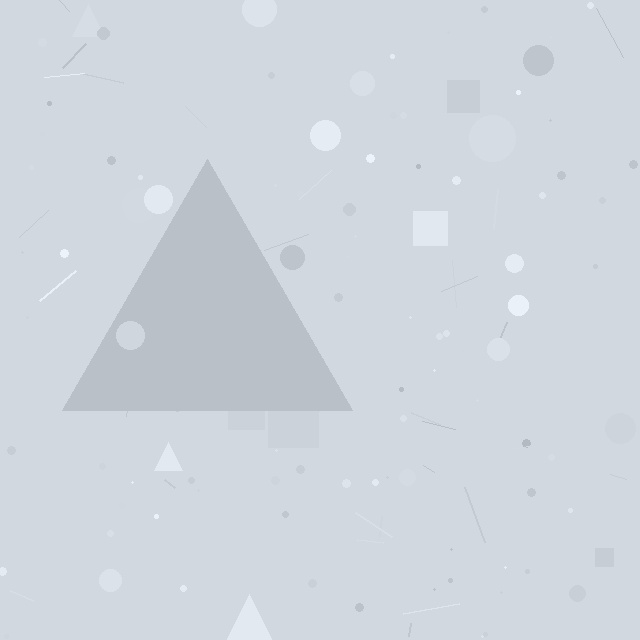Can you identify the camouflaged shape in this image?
The camouflaged shape is a triangle.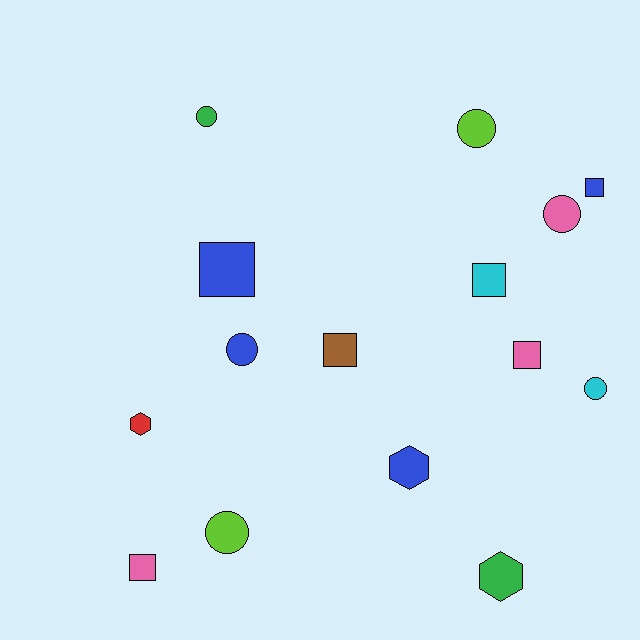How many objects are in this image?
There are 15 objects.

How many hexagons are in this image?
There are 3 hexagons.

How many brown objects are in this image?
There is 1 brown object.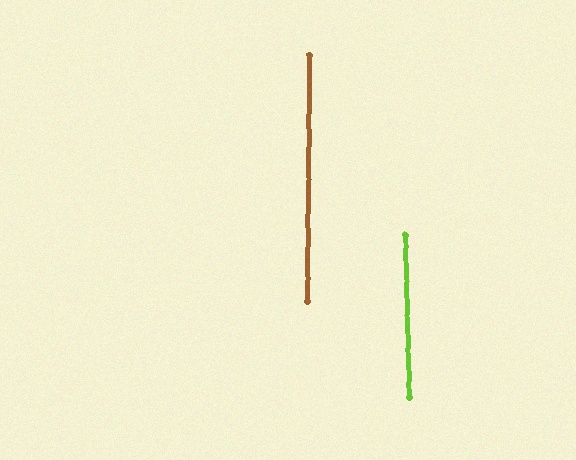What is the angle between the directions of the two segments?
Approximately 2 degrees.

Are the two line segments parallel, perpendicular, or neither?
Parallel — their directions differ by only 1.9°.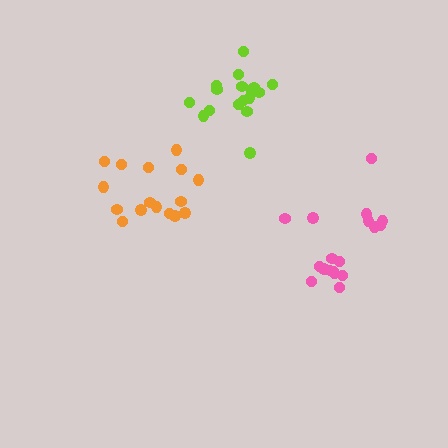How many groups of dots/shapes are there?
There are 3 groups.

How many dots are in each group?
Group 1: 18 dots, Group 2: 16 dots, Group 3: 17 dots (51 total).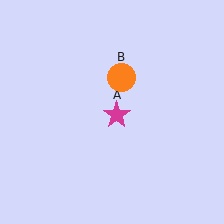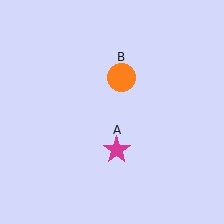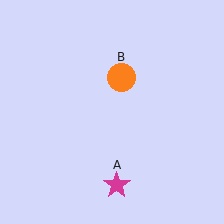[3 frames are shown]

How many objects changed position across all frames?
1 object changed position: magenta star (object A).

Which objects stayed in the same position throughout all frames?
Orange circle (object B) remained stationary.